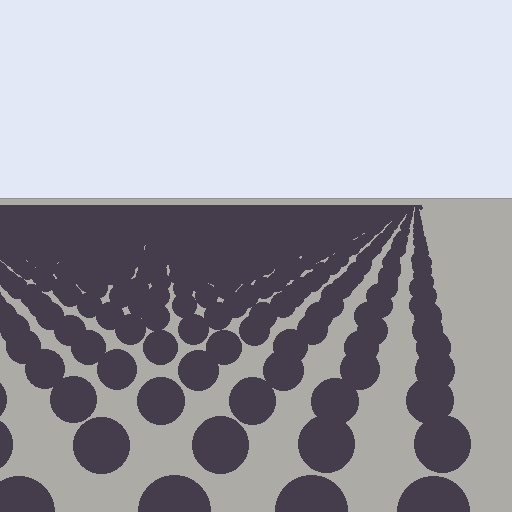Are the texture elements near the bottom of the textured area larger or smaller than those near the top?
Larger. Near the bottom, elements are closer to the viewer and appear at a bigger on-screen size.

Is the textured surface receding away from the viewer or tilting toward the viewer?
The surface is receding away from the viewer. Texture elements get smaller and denser toward the top.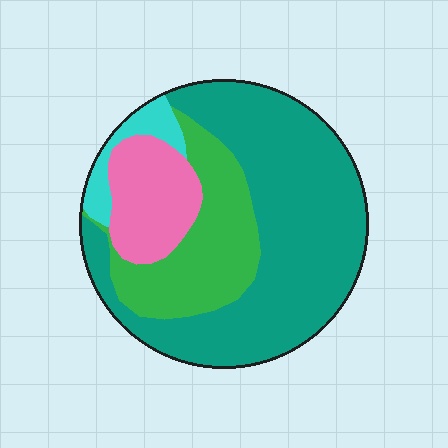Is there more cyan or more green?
Green.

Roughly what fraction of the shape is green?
Green takes up about one quarter (1/4) of the shape.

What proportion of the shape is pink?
Pink covers 14% of the shape.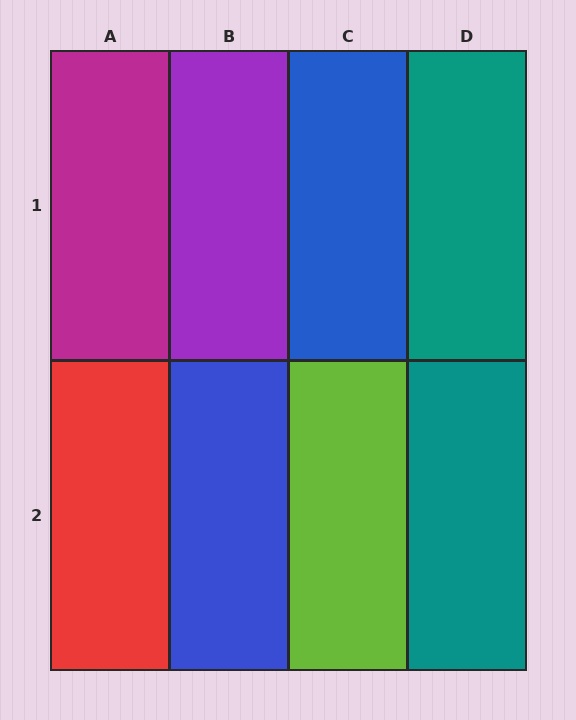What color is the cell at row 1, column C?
Blue.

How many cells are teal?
2 cells are teal.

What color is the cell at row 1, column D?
Teal.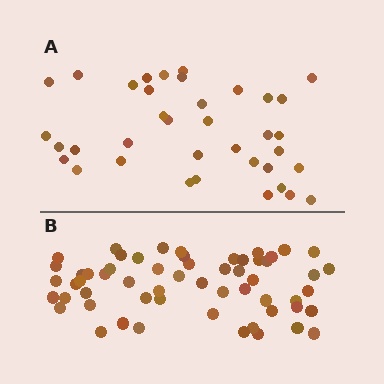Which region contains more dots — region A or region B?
Region B (the bottom region) has more dots.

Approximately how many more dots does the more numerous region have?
Region B has approximately 20 more dots than region A.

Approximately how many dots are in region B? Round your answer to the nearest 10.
About 60 dots. (The exact count is 58, which rounds to 60.)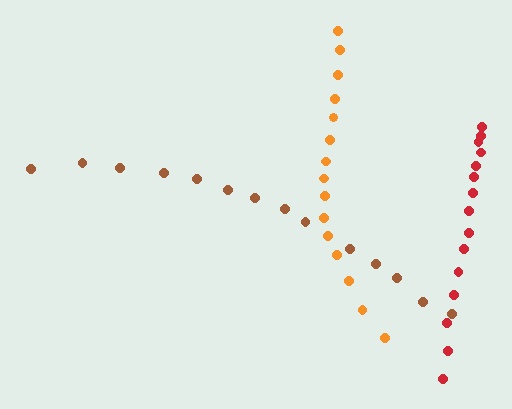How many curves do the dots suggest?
There are 3 distinct paths.